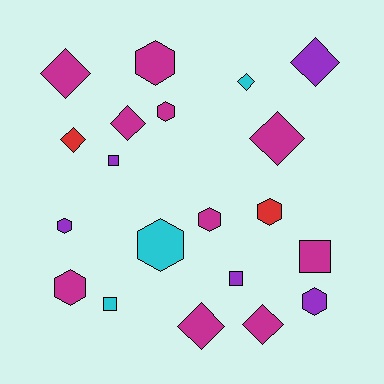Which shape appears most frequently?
Diamond, with 8 objects.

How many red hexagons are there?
There is 1 red hexagon.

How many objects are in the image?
There are 20 objects.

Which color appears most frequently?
Magenta, with 10 objects.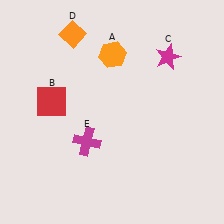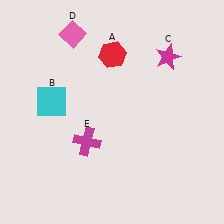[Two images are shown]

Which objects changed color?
A changed from orange to red. B changed from red to cyan. D changed from orange to pink.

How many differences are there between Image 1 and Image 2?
There are 3 differences between the two images.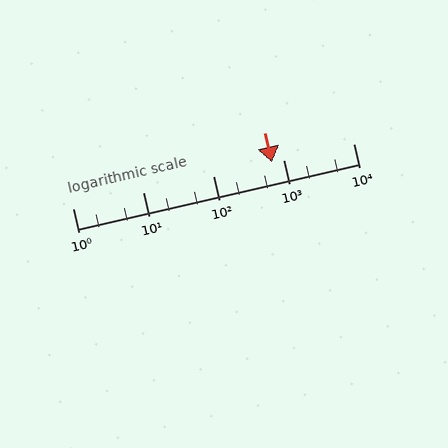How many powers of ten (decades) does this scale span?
The scale spans 4 decades, from 1 to 10000.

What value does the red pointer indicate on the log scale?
The pointer indicates approximately 690.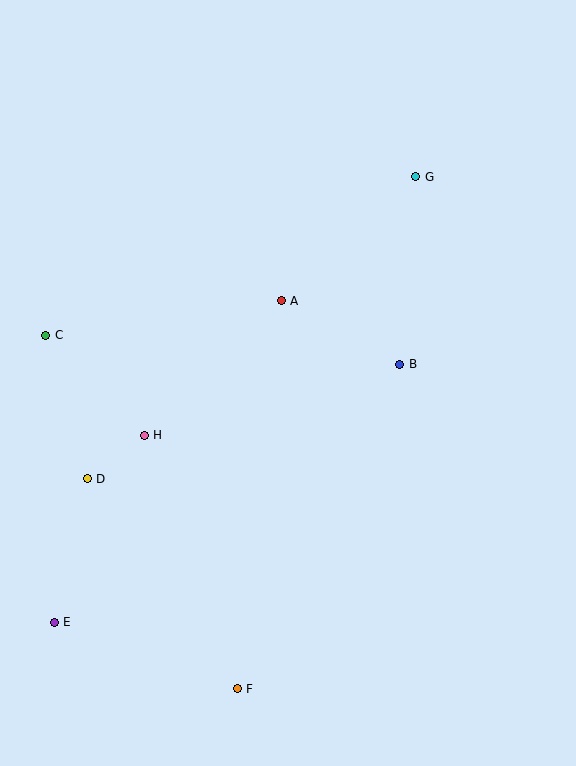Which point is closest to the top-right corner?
Point G is closest to the top-right corner.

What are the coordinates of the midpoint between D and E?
The midpoint between D and E is at (71, 550).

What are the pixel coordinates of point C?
Point C is at (46, 335).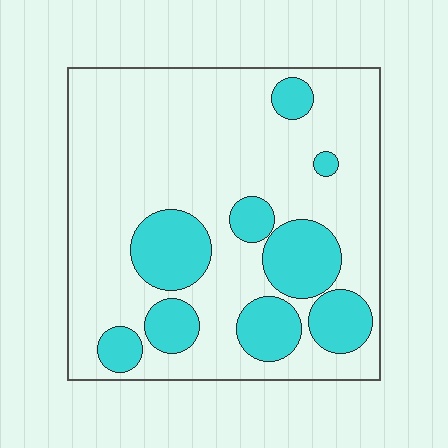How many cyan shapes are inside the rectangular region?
9.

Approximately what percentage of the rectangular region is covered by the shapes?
Approximately 25%.